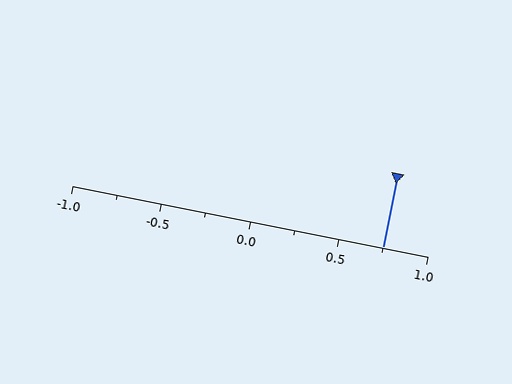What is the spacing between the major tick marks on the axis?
The major ticks are spaced 0.5 apart.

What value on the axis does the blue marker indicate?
The marker indicates approximately 0.75.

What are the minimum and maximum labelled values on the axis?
The axis runs from -1.0 to 1.0.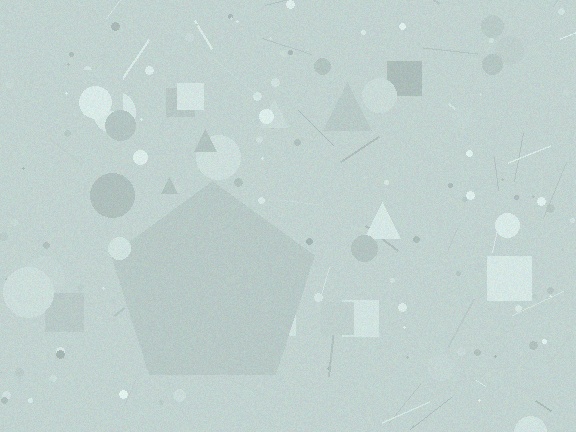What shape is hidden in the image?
A pentagon is hidden in the image.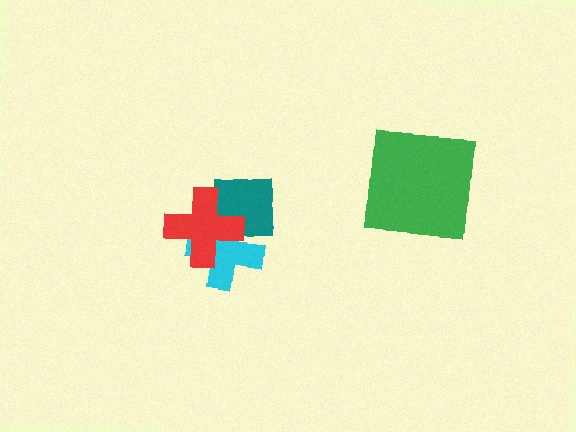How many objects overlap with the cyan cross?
2 objects overlap with the cyan cross.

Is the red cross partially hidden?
No, no other shape covers it.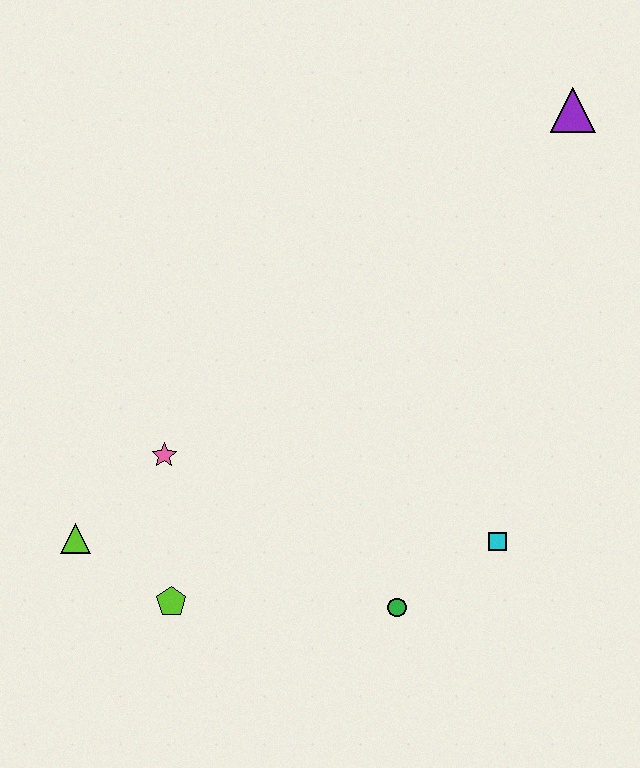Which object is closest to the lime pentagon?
The lime triangle is closest to the lime pentagon.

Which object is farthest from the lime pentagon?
The purple triangle is farthest from the lime pentagon.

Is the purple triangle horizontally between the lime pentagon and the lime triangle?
No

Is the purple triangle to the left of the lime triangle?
No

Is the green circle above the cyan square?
No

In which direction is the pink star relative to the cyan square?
The pink star is to the left of the cyan square.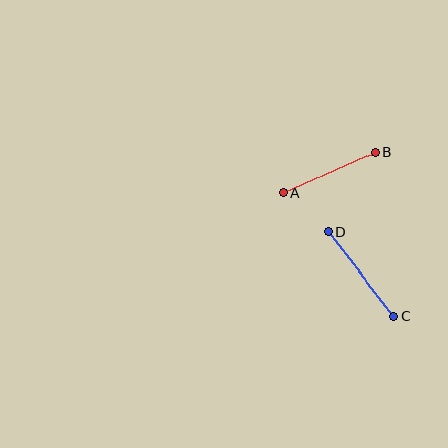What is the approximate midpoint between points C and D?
The midpoint is at approximately (361, 274) pixels.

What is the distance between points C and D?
The distance is approximately 107 pixels.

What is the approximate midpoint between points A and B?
The midpoint is at approximately (329, 172) pixels.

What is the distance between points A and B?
The distance is approximately 100 pixels.